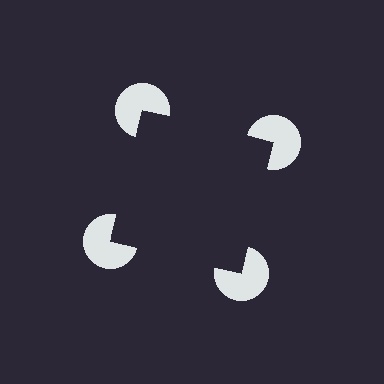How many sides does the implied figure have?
4 sides.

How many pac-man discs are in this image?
There are 4 — one at each vertex of the illusory square.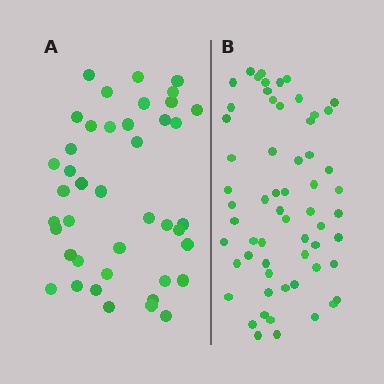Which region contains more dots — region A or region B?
Region B (the right region) has more dots.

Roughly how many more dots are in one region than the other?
Region B has approximately 20 more dots than region A.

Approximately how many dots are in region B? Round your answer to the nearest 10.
About 60 dots.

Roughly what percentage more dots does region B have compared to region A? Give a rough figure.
About 45% more.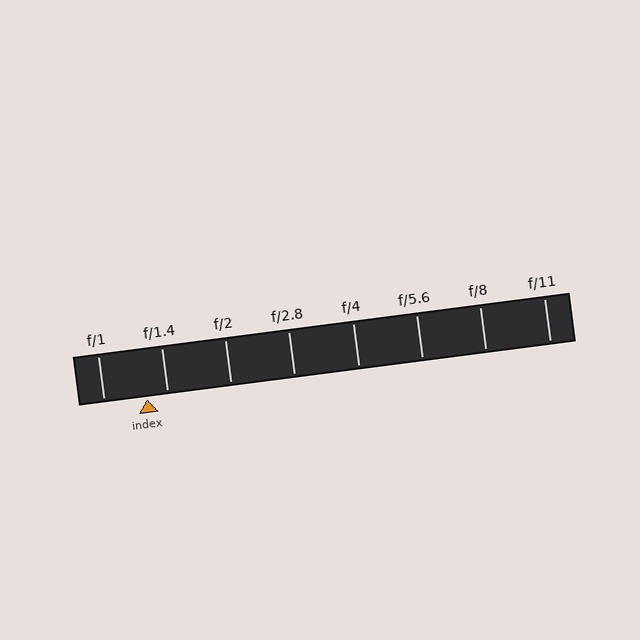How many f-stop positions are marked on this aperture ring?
There are 8 f-stop positions marked.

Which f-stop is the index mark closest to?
The index mark is closest to f/1.4.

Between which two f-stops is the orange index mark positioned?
The index mark is between f/1 and f/1.4.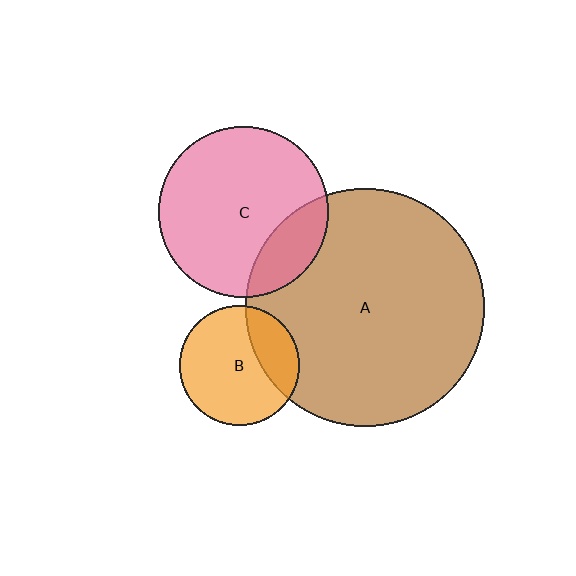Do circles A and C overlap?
Yes.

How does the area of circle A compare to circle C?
Approximately 1.9 times.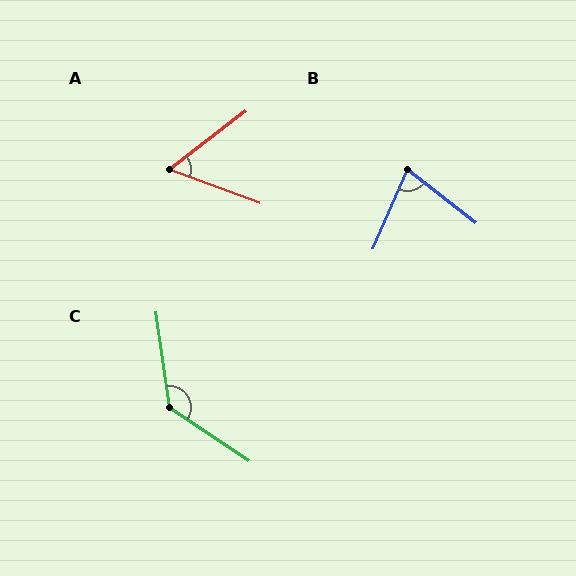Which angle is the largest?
C, at approximately 132 degrees.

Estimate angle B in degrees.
Approximately 75 degrees.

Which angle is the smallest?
A, at approximately 58 degrees.